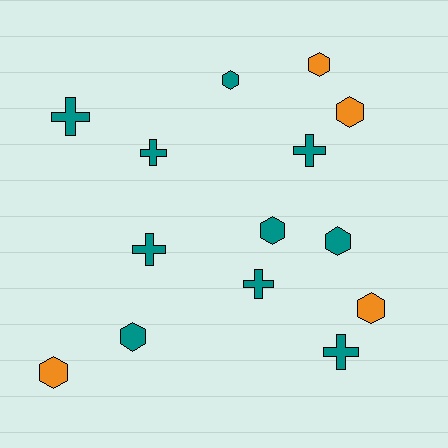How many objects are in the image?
There are 14 objects.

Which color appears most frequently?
Teal, with 10 objects.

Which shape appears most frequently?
Hexagon, with 8 objects.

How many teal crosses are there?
There are 6 teal crosses.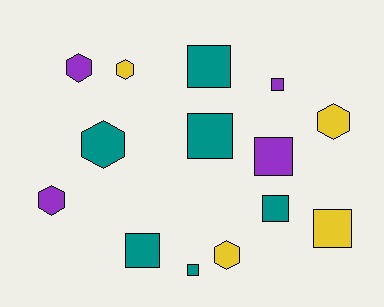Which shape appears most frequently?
Square, with 8 objects.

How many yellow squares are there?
There is 1 yellow square.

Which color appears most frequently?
Teal, with 6 objects.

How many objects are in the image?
There are 14 objects.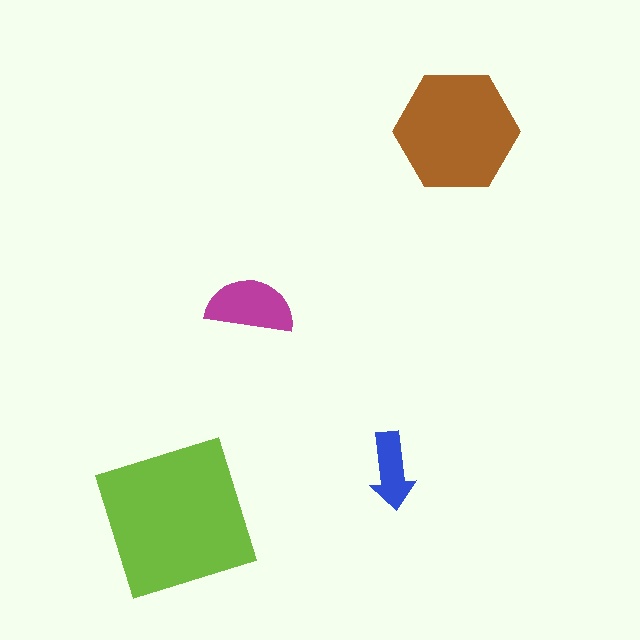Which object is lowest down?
The lime square is bottommost.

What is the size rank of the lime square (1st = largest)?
1st.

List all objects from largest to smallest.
The lime square, the brown hexagon, the magenta semicircle, the blue arrow.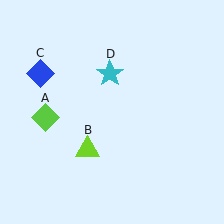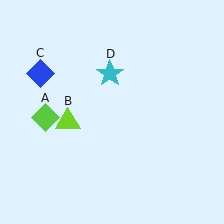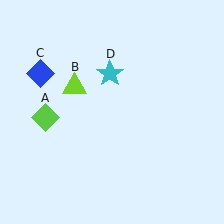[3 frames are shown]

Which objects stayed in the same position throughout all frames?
Lime diamond (object A) and blue diamond (object C) and cyan star (object D) remained stationary.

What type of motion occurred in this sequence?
The lime triangle (object B) rotated clockwise around the center of the scene.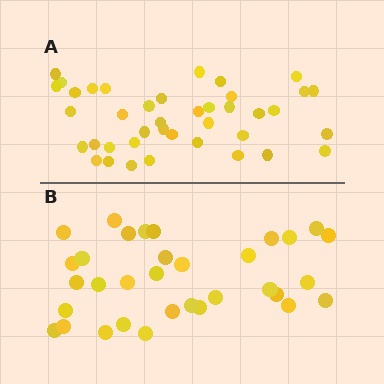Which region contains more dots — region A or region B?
Region A (the top region) has more dots.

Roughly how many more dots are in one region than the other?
Region A has roughly 8 or so more dots than region B.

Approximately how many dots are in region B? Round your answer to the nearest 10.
About 30 dots. (The exact count is 33, which rounds to 30.)